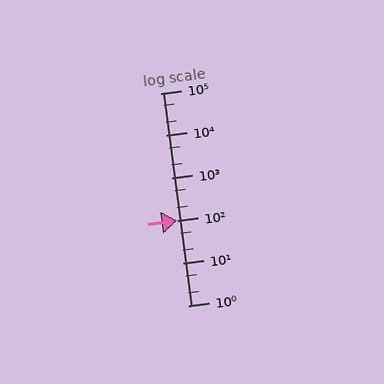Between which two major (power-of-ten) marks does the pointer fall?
The pointer is between 100 and 1000.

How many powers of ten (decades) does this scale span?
The scale spans 5 decades, from 1 to 100000.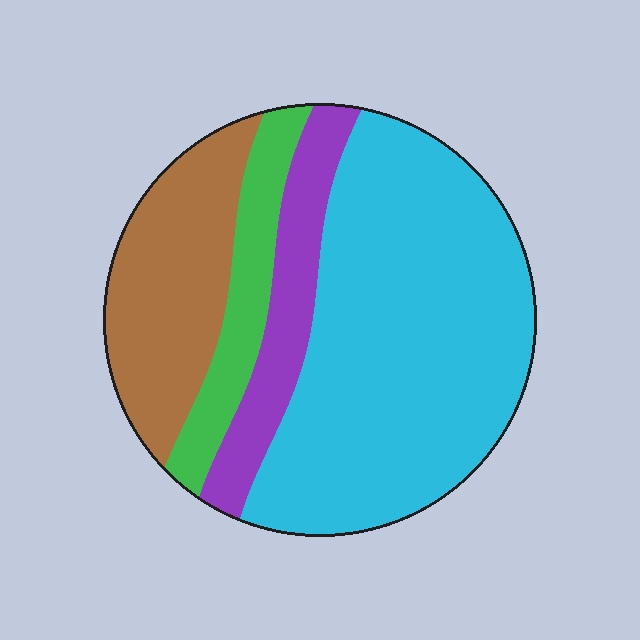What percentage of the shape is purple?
Purple takes up less than a quarter of the shape.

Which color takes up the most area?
Cyan, at roughly 55%.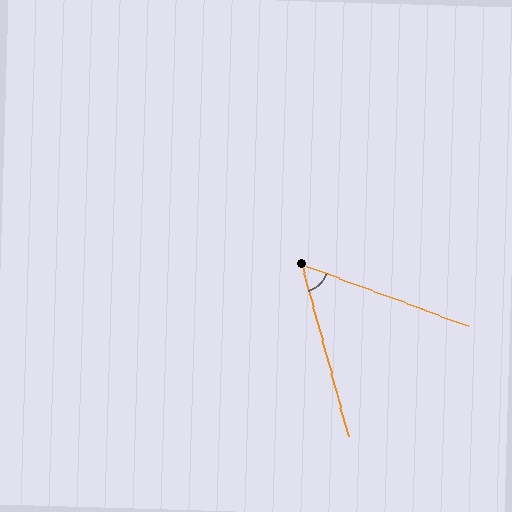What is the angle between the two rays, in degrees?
Approximately 55 degrees.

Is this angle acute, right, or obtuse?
It is acute.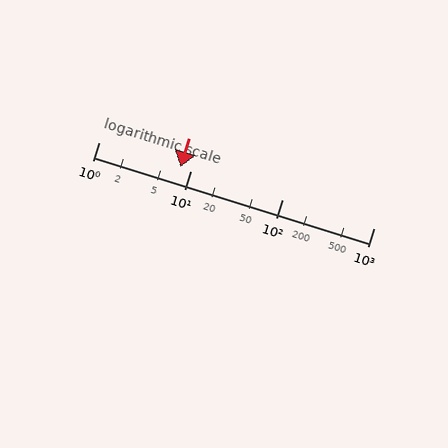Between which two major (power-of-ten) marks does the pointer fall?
The pointer is between 1 and 10.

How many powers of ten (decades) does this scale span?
The scale spans 3 decades, from 1 to 1000.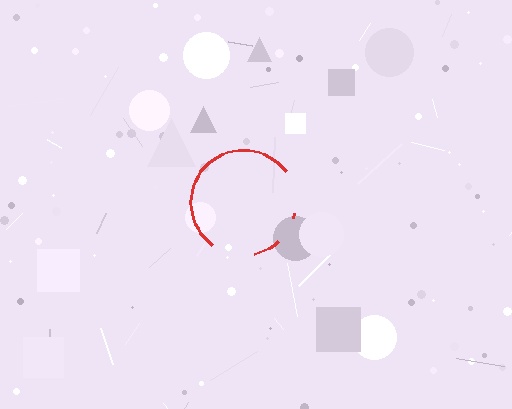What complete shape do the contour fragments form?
The contour fragments form a circle.